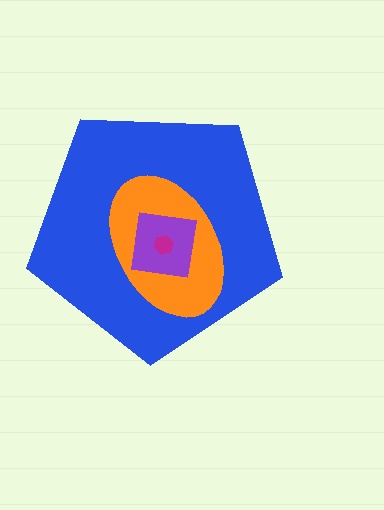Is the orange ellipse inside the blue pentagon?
Yes.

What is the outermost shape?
The blue pentagon.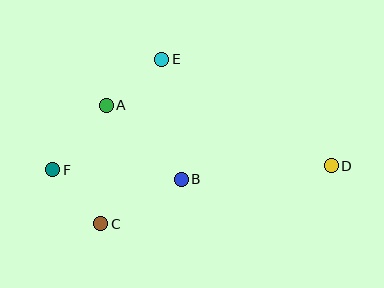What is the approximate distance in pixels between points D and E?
The distance between D and E is approximately 200 pixels.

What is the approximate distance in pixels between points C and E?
The distance between C and E is approximately 176 pixels.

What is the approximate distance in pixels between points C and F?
The distance between C and F is approximately 72 pixels.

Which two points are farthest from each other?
Points D and F are farthest from each other.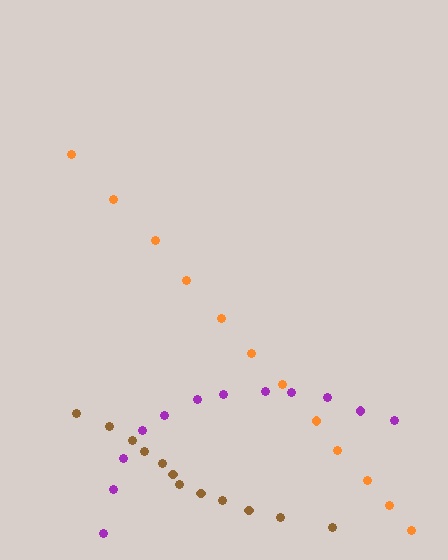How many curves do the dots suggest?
There are 3 distinct paths.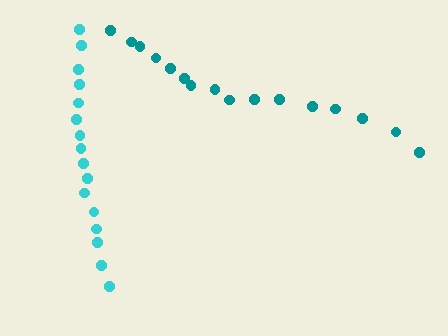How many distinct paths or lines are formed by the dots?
There are 2 distinct paths.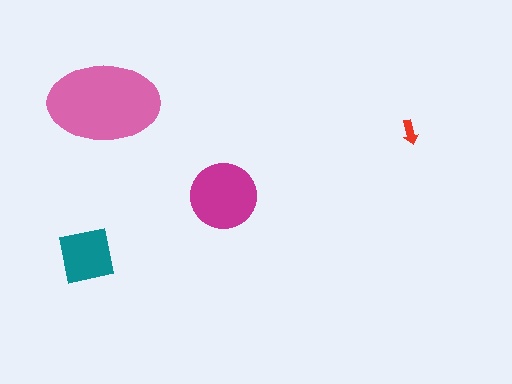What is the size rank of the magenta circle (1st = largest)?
2nd.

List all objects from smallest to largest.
The red arrow, the teal square, the magenta circle, the pink ellipse.